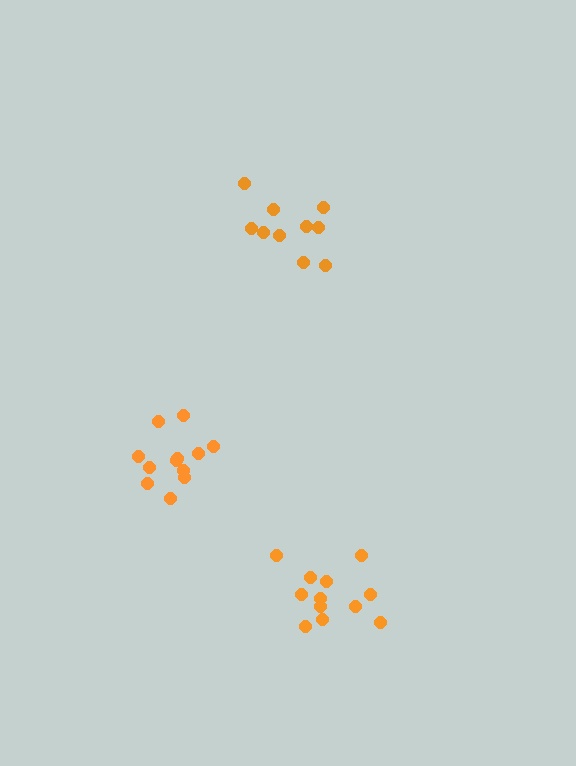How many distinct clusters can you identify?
There are 3 distinct clusters.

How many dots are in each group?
Group 1: 12 dots, Group 2: 10 dots, Group 3: 12 dots (34 total).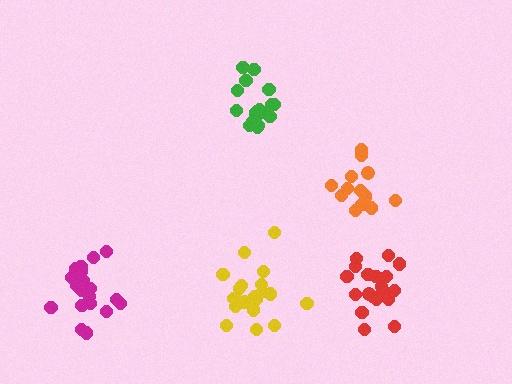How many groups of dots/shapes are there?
There are 5 groups.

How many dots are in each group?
Group 1: 16 dots, Group 2: 20 dots, Group 3: 18 dots, Group 4: 21 dots, Group 5: 20 dots (95 total).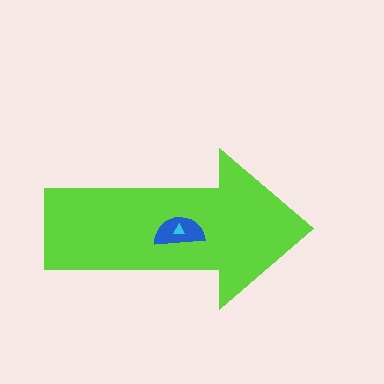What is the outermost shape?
The lime arrow.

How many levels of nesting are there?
3.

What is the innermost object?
The cyan triangle.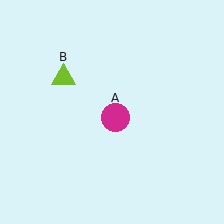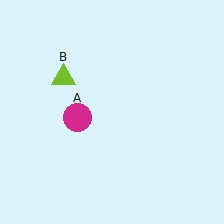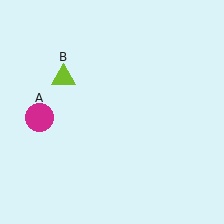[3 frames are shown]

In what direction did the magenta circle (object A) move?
The magenta circle (object A) moved left.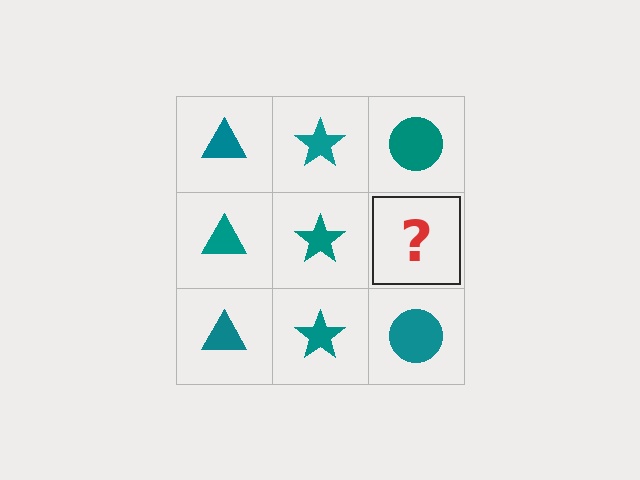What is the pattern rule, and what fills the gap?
The rule is that each column has a consistent shape. The gap should be filled with a teal circle.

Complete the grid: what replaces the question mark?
The question mark should be replaced with a teal circle.